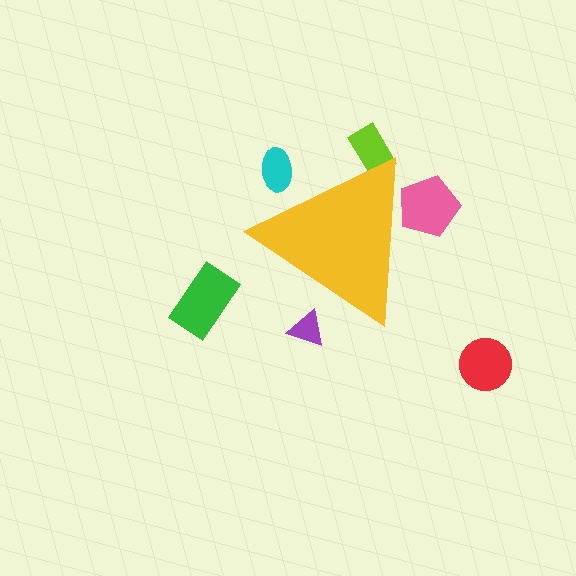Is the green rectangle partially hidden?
No, the green rectangle is fully visible.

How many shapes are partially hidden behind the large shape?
4 shapes are partially hidden.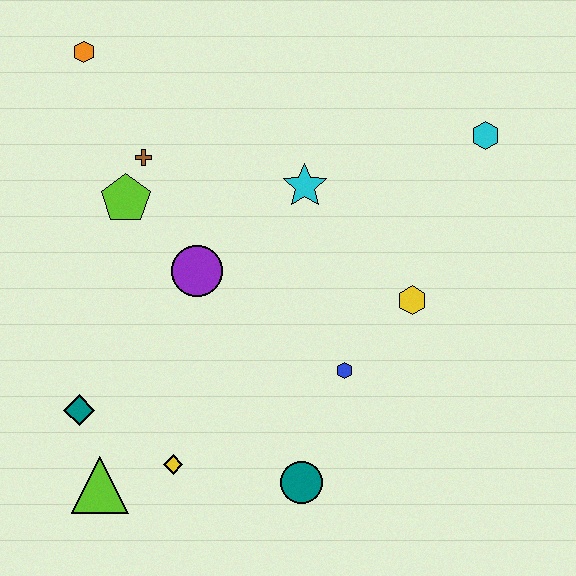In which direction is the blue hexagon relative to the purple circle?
The blue hexagon is to the right of the purple circle.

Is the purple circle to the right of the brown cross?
Yes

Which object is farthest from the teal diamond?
The cyan hexagon is farthest from the teal diamond.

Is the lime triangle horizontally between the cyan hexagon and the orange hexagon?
Yes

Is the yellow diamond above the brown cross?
No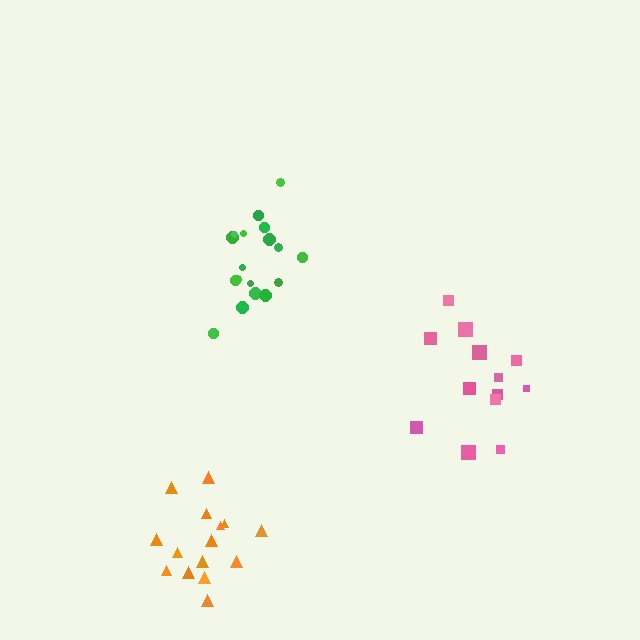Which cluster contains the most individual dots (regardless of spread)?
Green (18).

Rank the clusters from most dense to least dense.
green, orange, pink.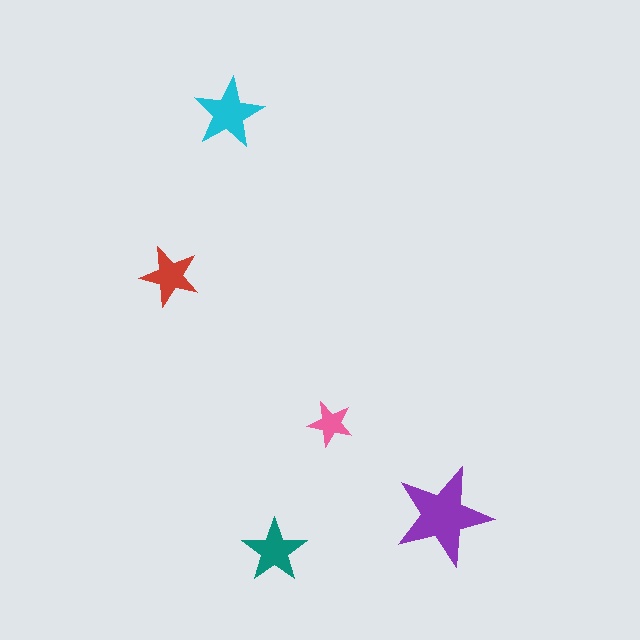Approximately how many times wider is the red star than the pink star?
About 1.5 times wider.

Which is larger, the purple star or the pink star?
The purple one.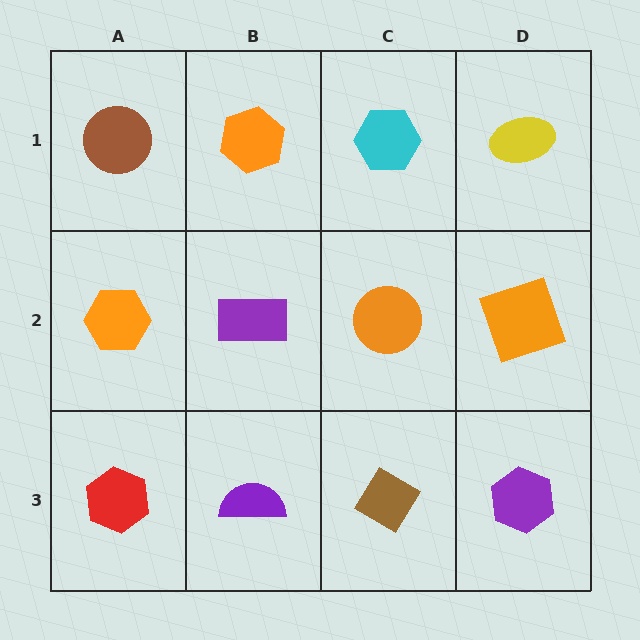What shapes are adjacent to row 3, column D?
An orange square (row 2, column D), a brown diamond (row 3, column C).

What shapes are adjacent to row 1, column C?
An orange circle (row 2, column C), an orange hexagon (row 1, column B), a yellow ellipse (row 1, column D).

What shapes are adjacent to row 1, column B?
A purple rectangle (row 2, column B), a brown circle (row 1, column A), a cyan hexagon (row 1, column C).